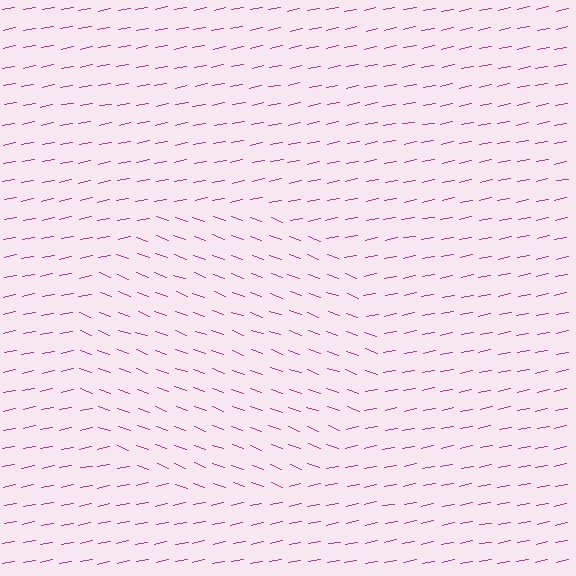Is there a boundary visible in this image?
Yes, there is a texture boundary formed by a change in line orientation.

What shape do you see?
I see a circle.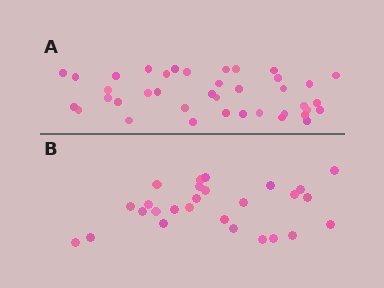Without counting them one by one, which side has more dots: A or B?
Region A (the top region) has more dots.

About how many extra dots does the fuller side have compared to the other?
Region A has roughly 12 or so more dots than region B.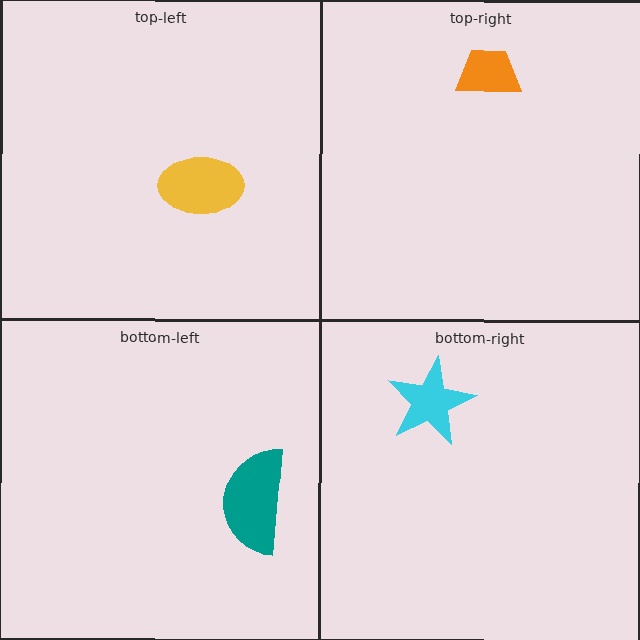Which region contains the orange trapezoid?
The top-right region.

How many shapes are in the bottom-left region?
1.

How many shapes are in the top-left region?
1.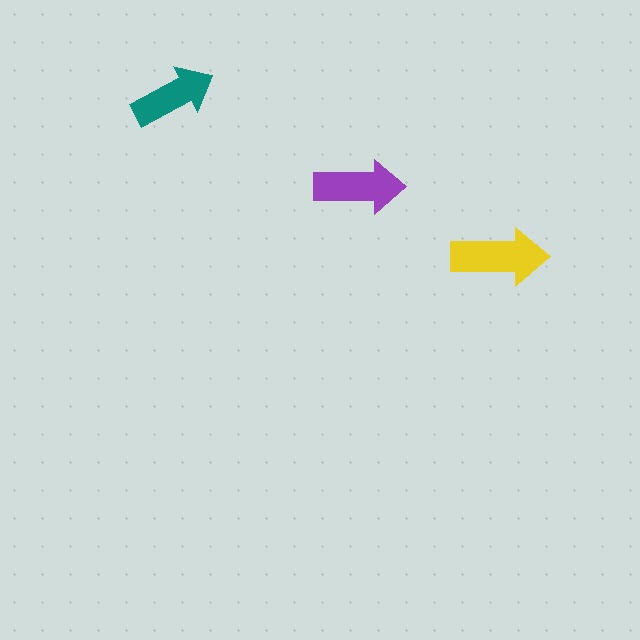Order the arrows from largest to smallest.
the yellow one, the purple one, the teal one.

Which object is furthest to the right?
The yellow arrow is rightmost.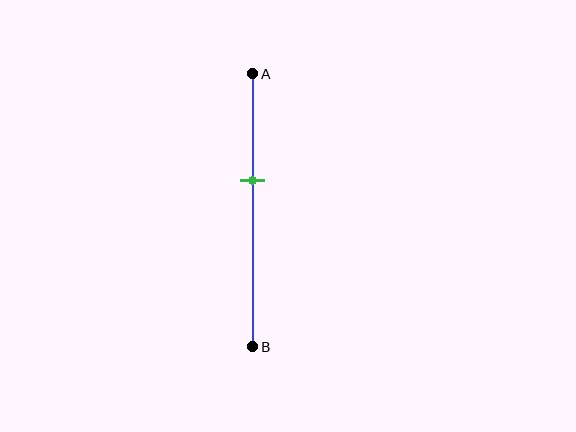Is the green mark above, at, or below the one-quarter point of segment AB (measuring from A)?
The green mark is below the one-quarter point of segment AB.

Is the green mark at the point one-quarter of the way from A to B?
No, the mark is at about 40% from A, not at the 25% one-quarter point.